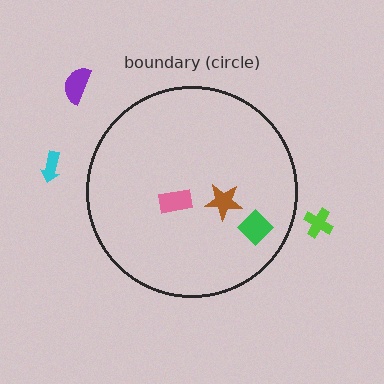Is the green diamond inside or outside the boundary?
Inside.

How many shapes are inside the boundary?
3 inside, 3 outside.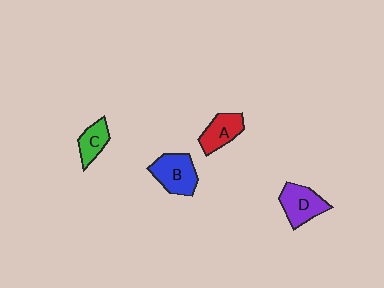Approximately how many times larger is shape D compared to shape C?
Approximately 1.5 times.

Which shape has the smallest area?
Shape C (green).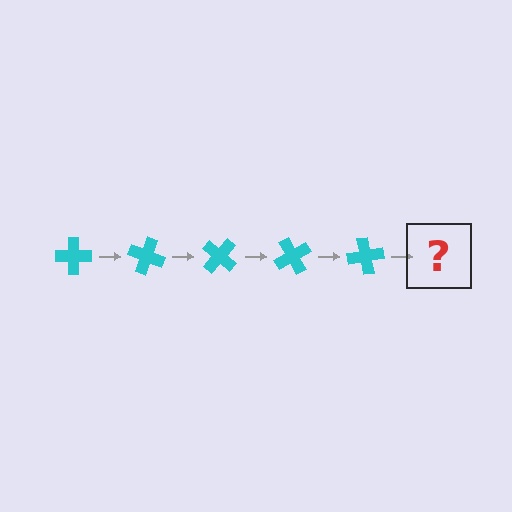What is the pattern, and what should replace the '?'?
The pattern is that the cross rotates 20 degrees each step. The '?' should be a cyan cross rotated 100 degrees.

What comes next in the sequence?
The next element should be a cyan cross rotated 100 degrees.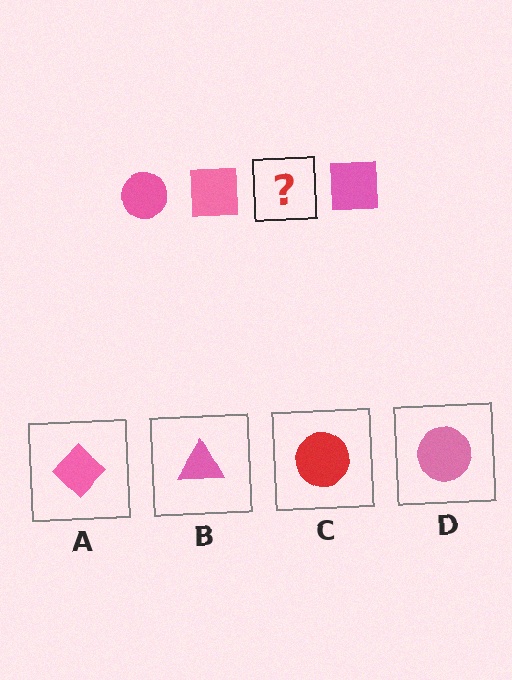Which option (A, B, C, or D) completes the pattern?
D.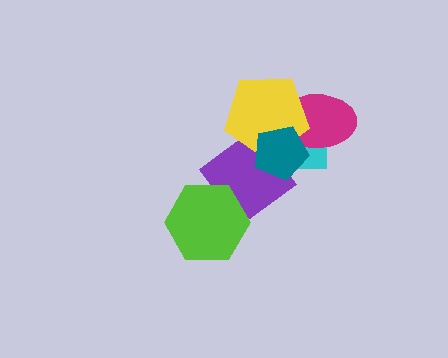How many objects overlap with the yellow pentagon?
4 objects overlap with the yellow pentagon.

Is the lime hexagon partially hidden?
No, no other shape covers it.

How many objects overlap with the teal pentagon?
4 objects overlap with the teal pentagon.